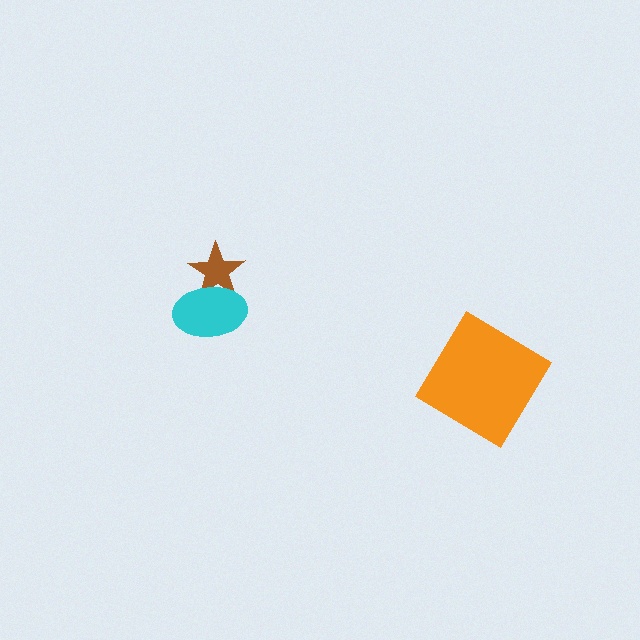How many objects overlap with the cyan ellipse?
1 object overlaps with the cyan ellipse.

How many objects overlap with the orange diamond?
0 objects overlap with the orange diamond.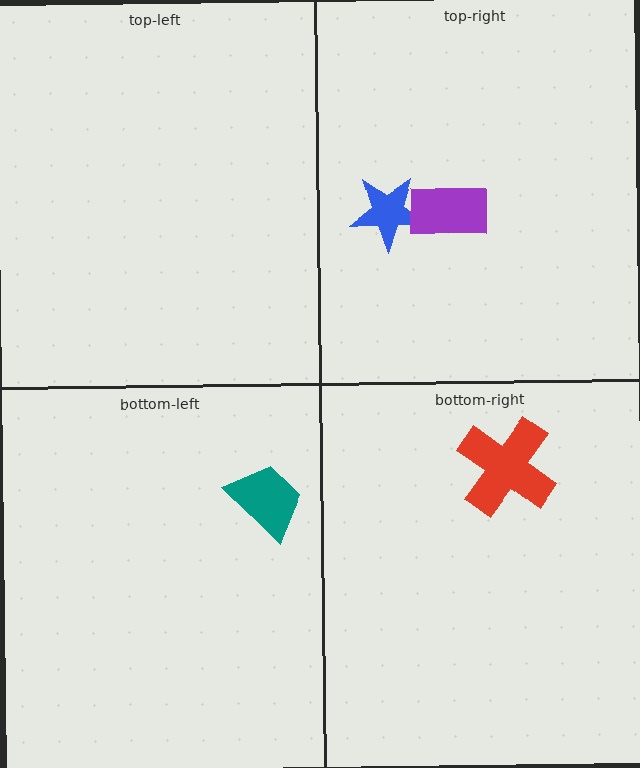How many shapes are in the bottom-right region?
1.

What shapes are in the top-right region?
The blue star, the purple rectangle.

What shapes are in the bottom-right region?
The red cross.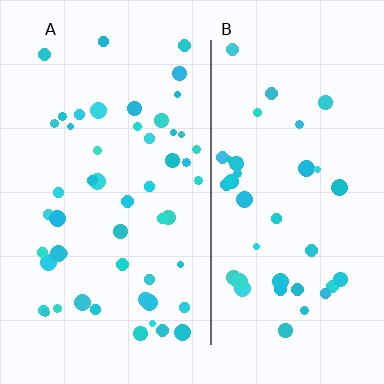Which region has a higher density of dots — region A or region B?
A (the left).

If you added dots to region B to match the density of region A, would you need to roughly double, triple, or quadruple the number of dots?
Approximately double.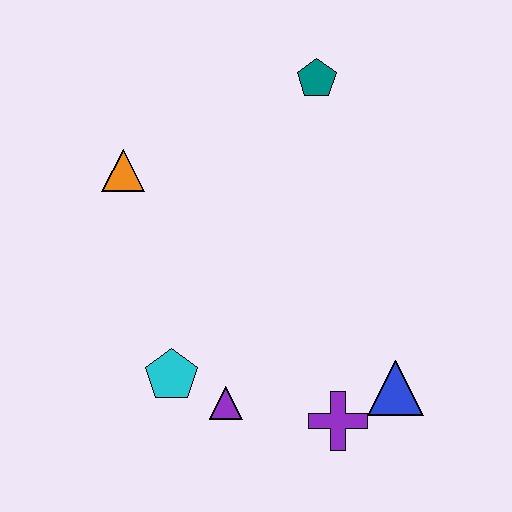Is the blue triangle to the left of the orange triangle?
No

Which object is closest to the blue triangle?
The purple cross is closest to the blue triangle.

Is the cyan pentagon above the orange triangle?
No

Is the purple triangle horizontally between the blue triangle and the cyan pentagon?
Yes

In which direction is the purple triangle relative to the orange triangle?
The purple triangle is below the orange triangle.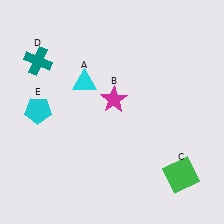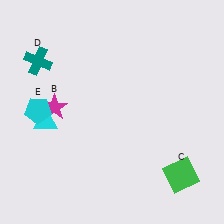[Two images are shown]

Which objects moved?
The objects that moved are: the cyan triangle (A), the magenta star (B).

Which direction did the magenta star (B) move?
The magenta star (B) moved left.